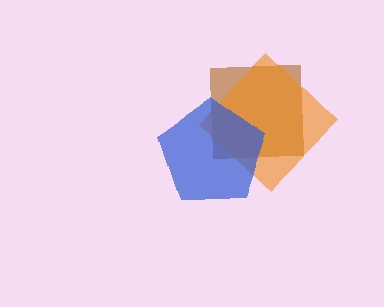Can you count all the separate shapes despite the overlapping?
Yes, there are 3 separate shapes.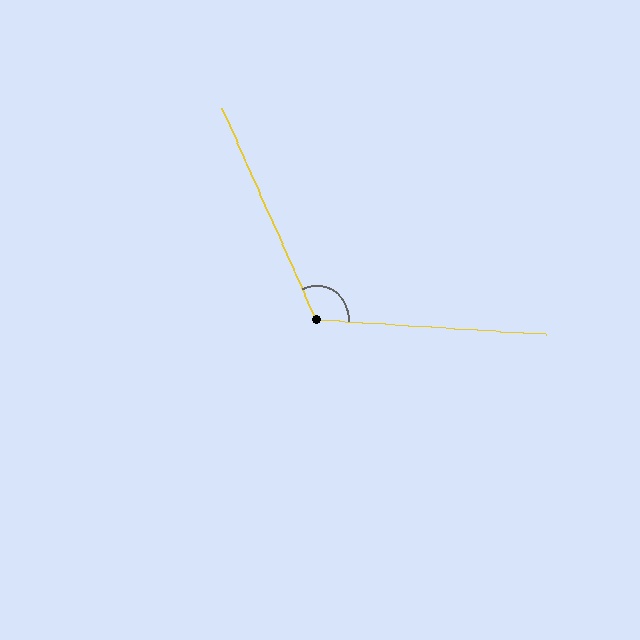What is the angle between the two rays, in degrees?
Approximately 117 degrees.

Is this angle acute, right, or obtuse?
It is obtuse.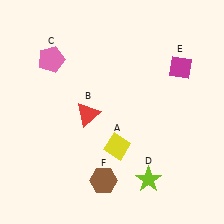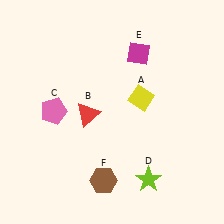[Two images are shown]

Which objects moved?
The objects that moved are: the yellow diamond (A), the pink pentagon (C), the magenta diamond (E).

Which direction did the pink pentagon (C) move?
The pink pentagon (C) moved down.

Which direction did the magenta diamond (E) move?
The magenta diamond (E) moved left.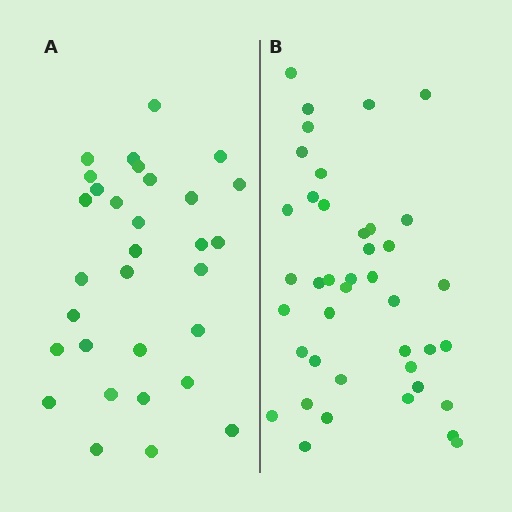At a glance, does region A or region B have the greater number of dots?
Region B (the right region) has more dots.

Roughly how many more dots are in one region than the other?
Region B has roughly 10 or so more dots than region A.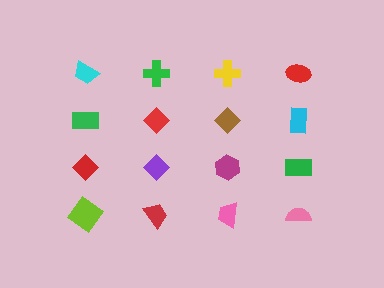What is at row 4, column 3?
A pink trapezoid.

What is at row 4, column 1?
A lime diamond.